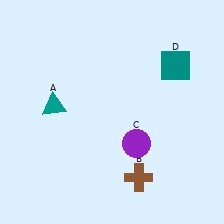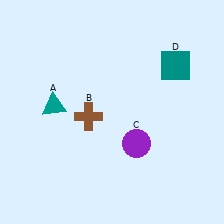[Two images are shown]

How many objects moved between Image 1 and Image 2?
1 object moved between the two images.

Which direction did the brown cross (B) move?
The brown cross (B) moved up.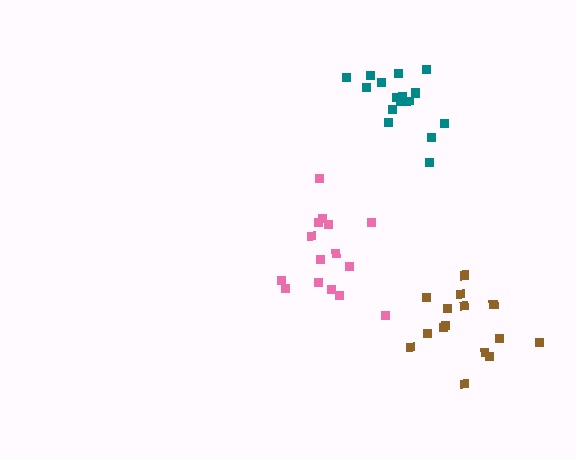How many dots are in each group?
Group 1: 16 dots, Group 2: 15 dots, Group 3: 15 dots (46 total).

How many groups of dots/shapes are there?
There are 3 groups.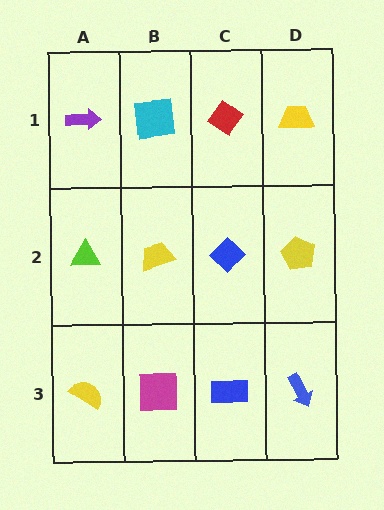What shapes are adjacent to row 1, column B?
A yellow trapezoid (row 2, column B), a purple arrow (row 1, column A), a red diamond (row 1, column C).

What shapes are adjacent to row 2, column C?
A red diamond (row 1, column C), a blue rectangle (row 3, column C), a yellow trapezoid (row 2, column B), a yellow pentagon (row 2, column D).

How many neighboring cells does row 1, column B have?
3.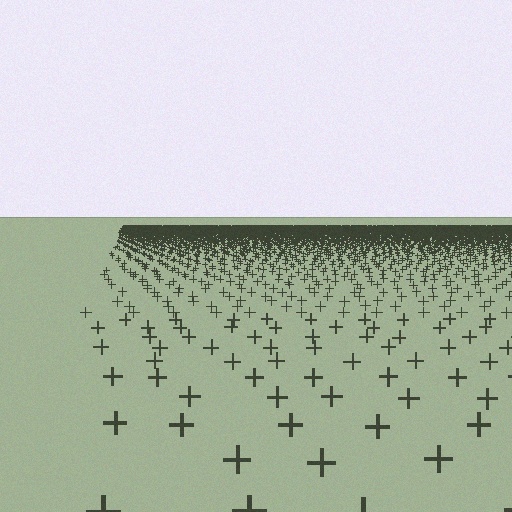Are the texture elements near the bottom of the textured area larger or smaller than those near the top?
Larger. Near the bottom, elements are closer to the viewer and appear at a bigger on-screen size.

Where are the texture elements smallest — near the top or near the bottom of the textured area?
Near the top.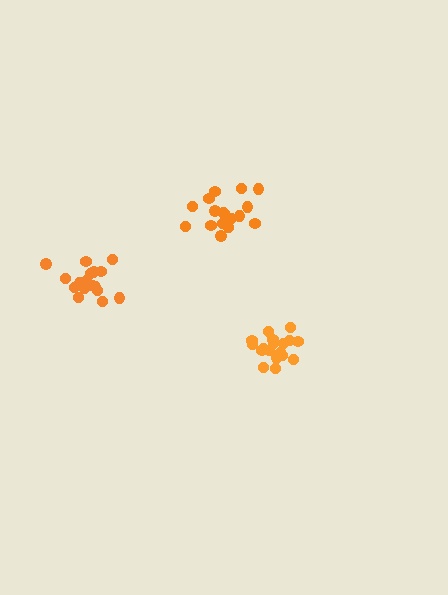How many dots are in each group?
Group 1: 19 dots, Group 2: 20 dots, Group 3: 18 dots (57 total).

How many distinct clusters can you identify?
There are 3 distinct clusters.